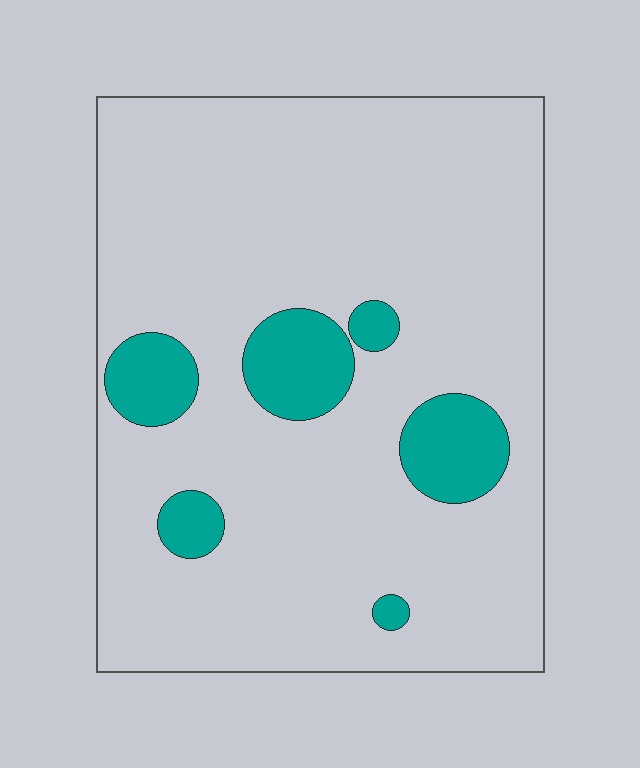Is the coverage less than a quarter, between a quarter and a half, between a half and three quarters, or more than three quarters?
Less than a quarter.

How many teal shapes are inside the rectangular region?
6.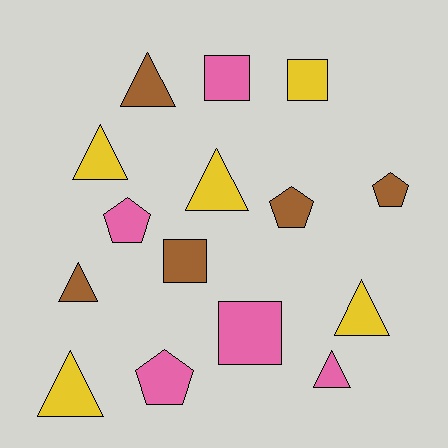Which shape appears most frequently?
Triangle, with 7 objects.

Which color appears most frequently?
Brown, with 5 objects.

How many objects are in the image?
There are 15 objects.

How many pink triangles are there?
There is 1 pink triangle.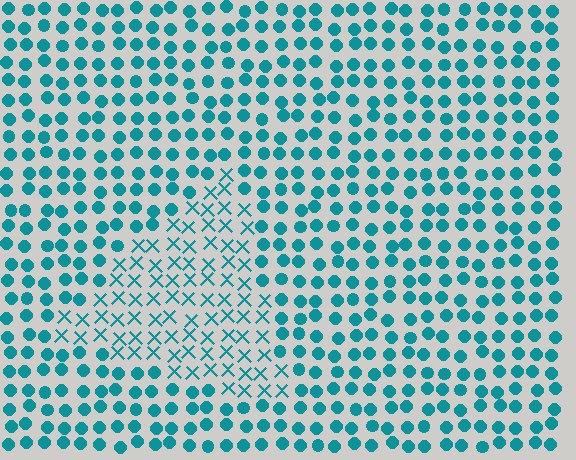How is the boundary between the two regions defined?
The boundary is defined by a change in element shape: X marks inside vs. circles outside. All elements share the same color and spacing.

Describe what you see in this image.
The image is filled with small teal elements arranged in a uniform grid. A triangle-shaped region contains X marks, while the surrounding area contains circles. The boundary is defined purely by the change in element shape.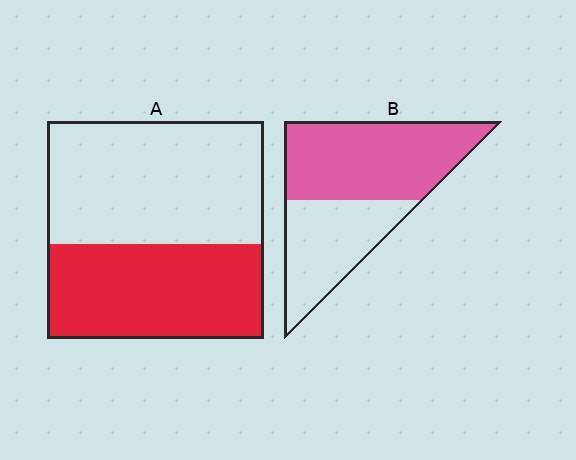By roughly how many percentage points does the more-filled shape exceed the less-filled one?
By roughly 15 percentage points (B over A).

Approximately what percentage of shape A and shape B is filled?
A is approximately 45% and B is approximately 60%.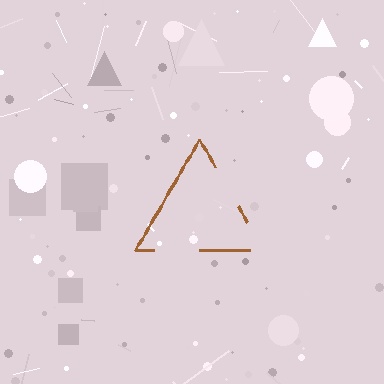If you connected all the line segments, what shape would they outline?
They would outline a triangle.